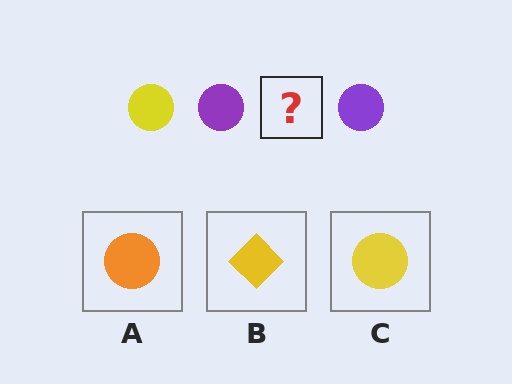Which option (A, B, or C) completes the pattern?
C.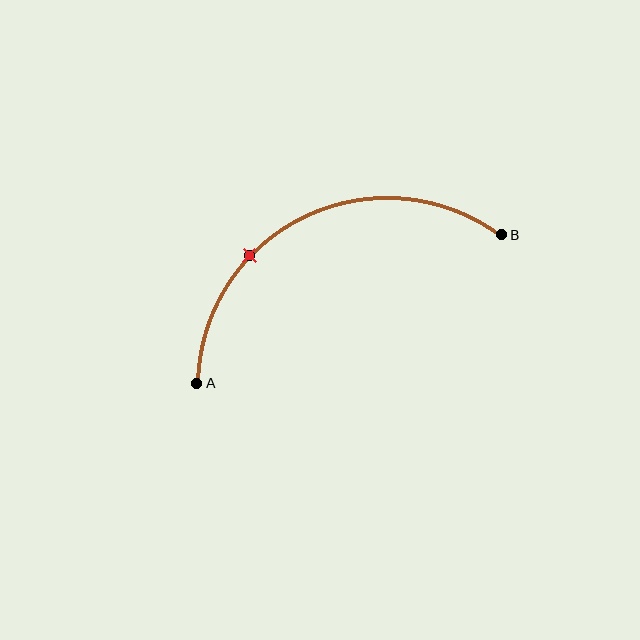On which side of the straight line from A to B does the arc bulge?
The arc bulges above the straight line connecting A and B.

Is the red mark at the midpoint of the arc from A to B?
No. The red mark lies on the arc but is closer to endpoint A. The arc midpoint would be at the point on the curve equidistant along the arc from both A and B.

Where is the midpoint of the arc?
The arc midpoint is the point on the curve farthest from the straight line joining A and B. It sits above that line.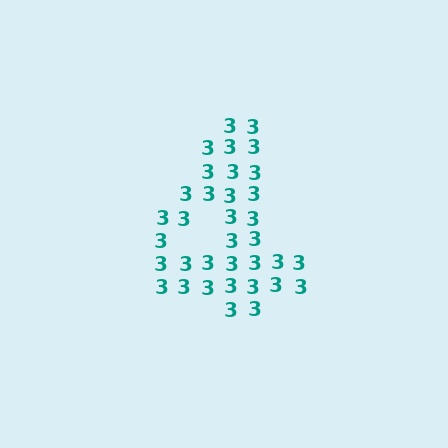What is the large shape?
The large shape is the digit 4.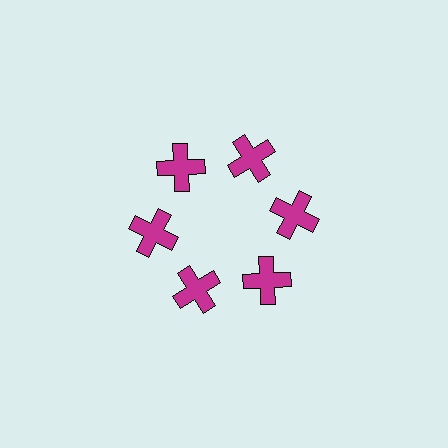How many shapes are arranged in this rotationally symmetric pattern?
There are 6 shapes, arranged in 6 groups of 1.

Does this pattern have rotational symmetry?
Yes, this pattern has 6-fold rotational symmetry. It looks the same after rotating 60 degrees around the center.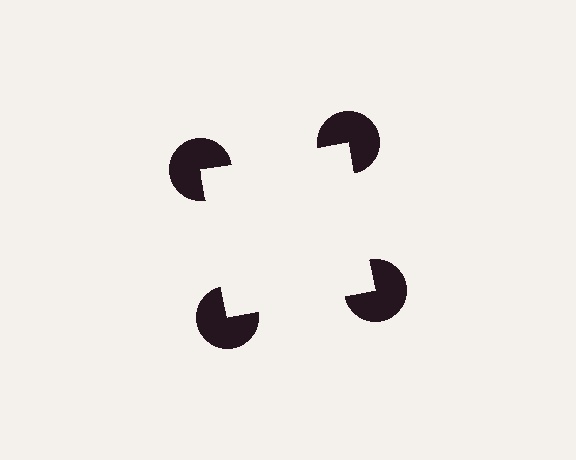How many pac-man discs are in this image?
There are 4 — one at each vertex of the illusory square.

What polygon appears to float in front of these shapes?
An illusory square — its edges are inferred from the aligned wedge cuts in the pac-man discs, not physically drawn.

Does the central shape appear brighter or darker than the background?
It typically appears slightly brighter than the background, even though no actual brightness change is drawn.